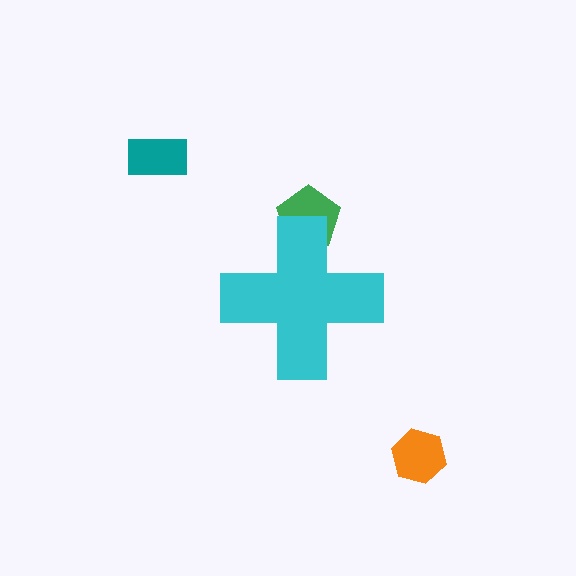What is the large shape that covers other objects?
A cyan cross.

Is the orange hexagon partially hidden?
No, the orange hexagon is fully visible.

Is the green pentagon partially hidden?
Yes, the green pentagon is partially hidden behind the cyan cross.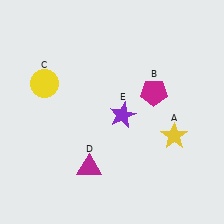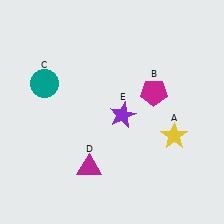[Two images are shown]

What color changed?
The circle (C) changed from yellow in Image 1 to teal in Image 2.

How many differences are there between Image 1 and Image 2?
There is 1 difference between the two images.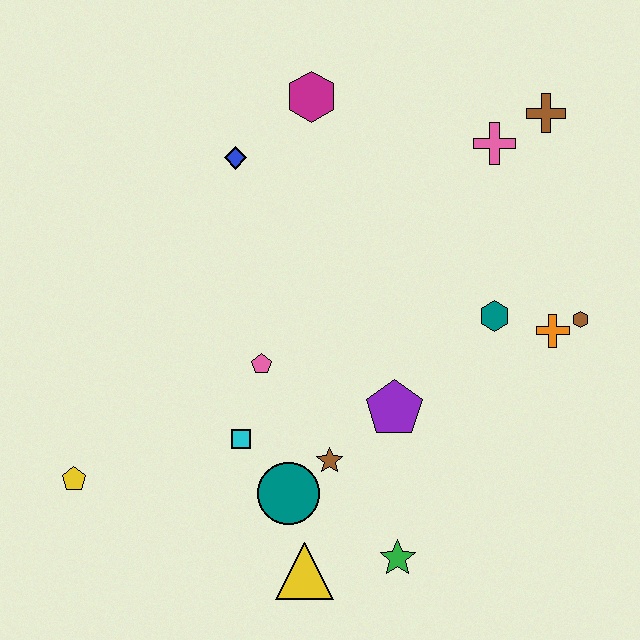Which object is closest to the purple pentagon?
The brown star is closest to the purple pentagon.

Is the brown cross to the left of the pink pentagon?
No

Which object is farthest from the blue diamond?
The green star is farthest from the blue diamond.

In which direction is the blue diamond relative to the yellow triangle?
The blue diamond is above the yellow triangle.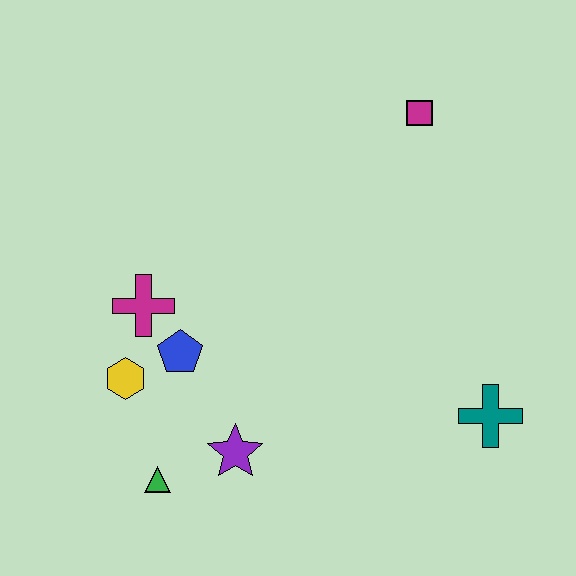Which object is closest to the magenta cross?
The blue pentagon is closest to the magenta cross.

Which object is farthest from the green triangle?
The magenta square is farthest from the green triangle.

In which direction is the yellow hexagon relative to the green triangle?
The yellow hexagon is above the green triangle.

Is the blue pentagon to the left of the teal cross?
Yes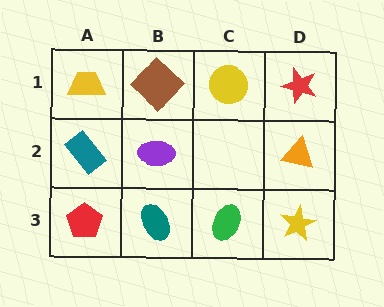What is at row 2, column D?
An orange triangle.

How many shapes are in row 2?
3 shapes.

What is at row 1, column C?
A yellow circle.